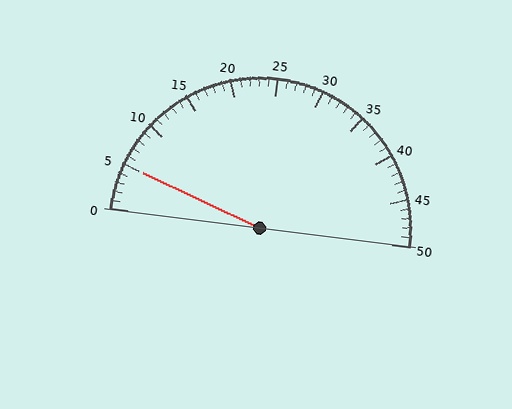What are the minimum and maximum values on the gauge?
The gauge ranges from 0 to 50.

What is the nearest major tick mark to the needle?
The nearest major tick mark is 5.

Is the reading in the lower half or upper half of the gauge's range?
The reading is in the lower half of the range (0 to 50).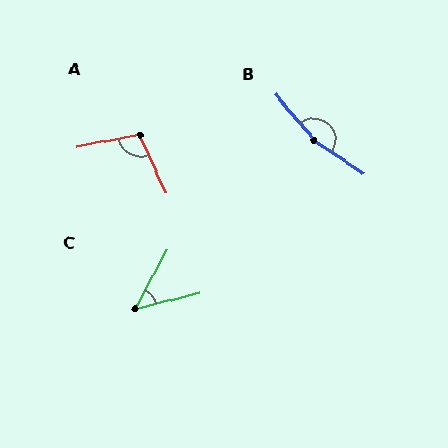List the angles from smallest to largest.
C (48°), A (103°), B (165°).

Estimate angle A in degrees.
Approximately 103 degrees.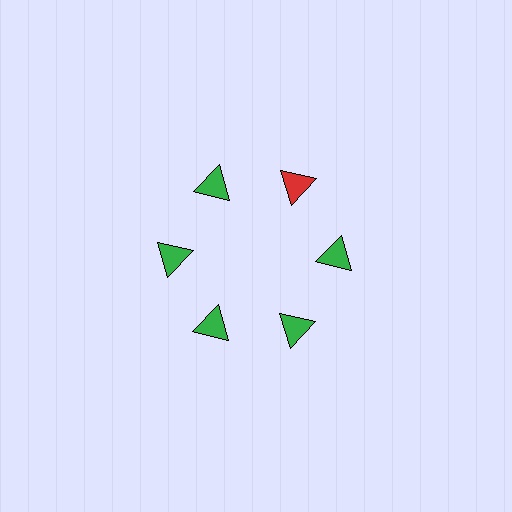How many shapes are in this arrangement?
There are 6 shapes arranged in a ring pattern.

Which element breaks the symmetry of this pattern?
The red triangle at roughly the 1 o'clock position breaks the symmetry. All other shapes are green triangles.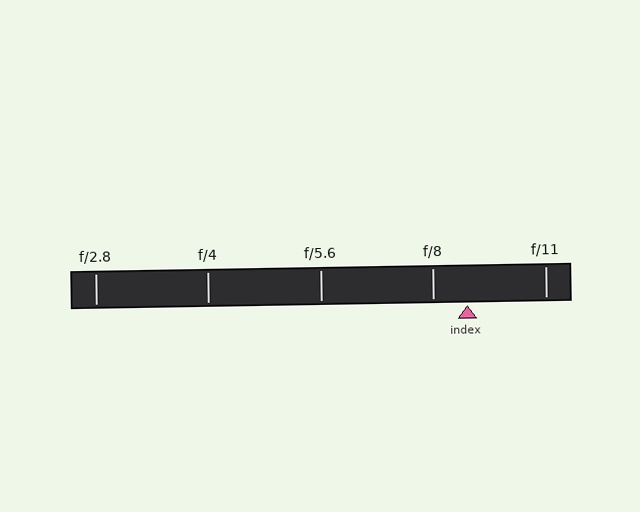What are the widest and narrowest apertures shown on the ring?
The widest aperture shown is f/2.8 and the narrowest is f/11.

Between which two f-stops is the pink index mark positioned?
The index mark is between f/8 and f/11.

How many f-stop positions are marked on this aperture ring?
There are 5 f-stop positions marked.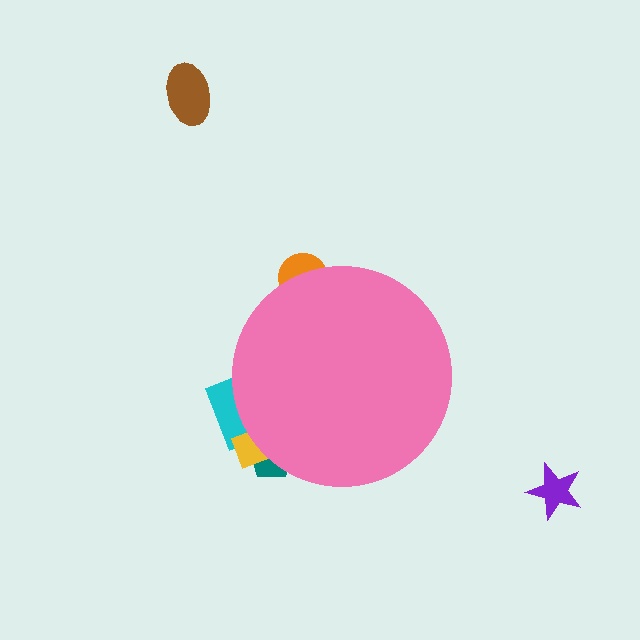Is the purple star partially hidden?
No, the purple star is fully visible.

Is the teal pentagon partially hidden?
Yes, the teal pentagon is partially hidden behind the pink circle.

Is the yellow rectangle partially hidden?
Yes, the yellow rectangle is partially hidden behind the pink circle.